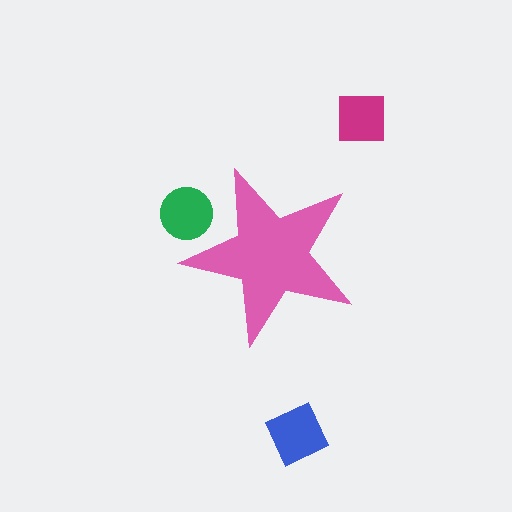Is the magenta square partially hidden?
No, the magenta square is fully visible.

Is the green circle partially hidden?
Yes, the green circle is partially hidden behind the pink star.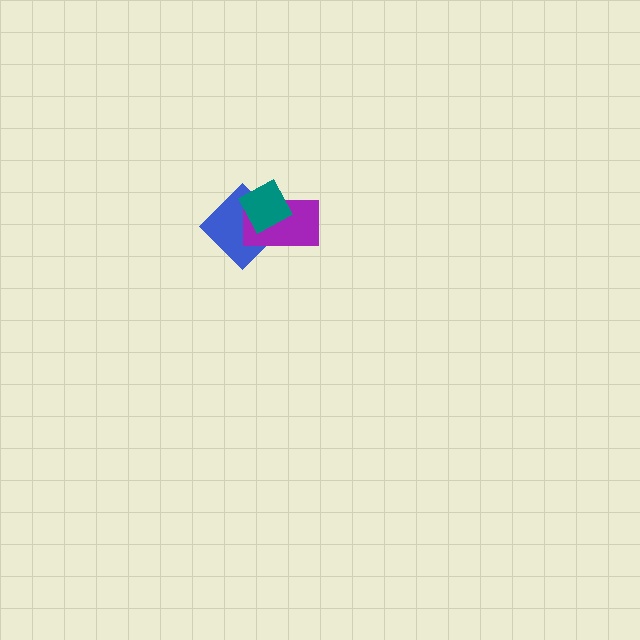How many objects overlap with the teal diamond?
2 objects overlap with the teal diamond.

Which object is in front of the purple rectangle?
The teal diamond is in front of the purple rectangle.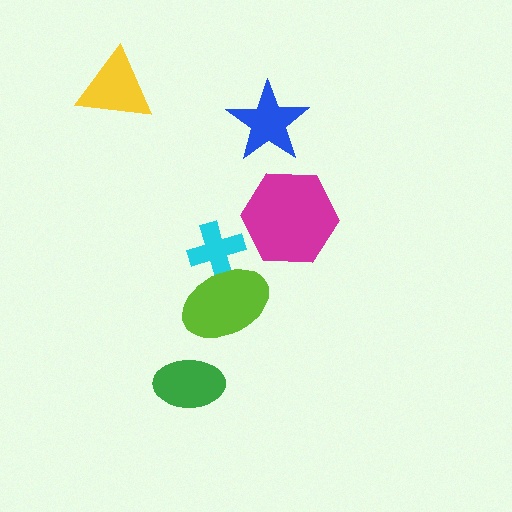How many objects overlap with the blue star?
0 objects overlap with the blue star.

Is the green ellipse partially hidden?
No, no other shape covers it.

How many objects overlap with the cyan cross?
1 object overlaps with the cyan cross.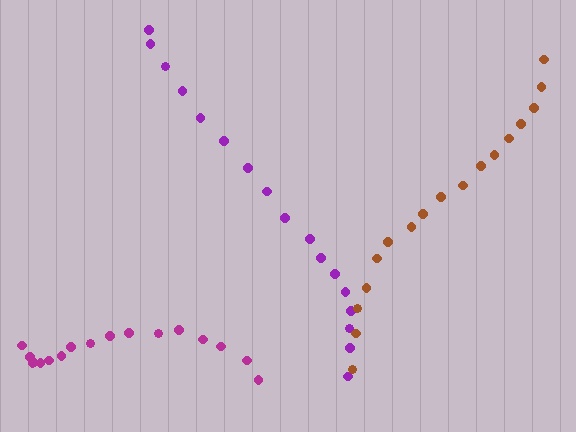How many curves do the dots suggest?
There are 3 distinct paths.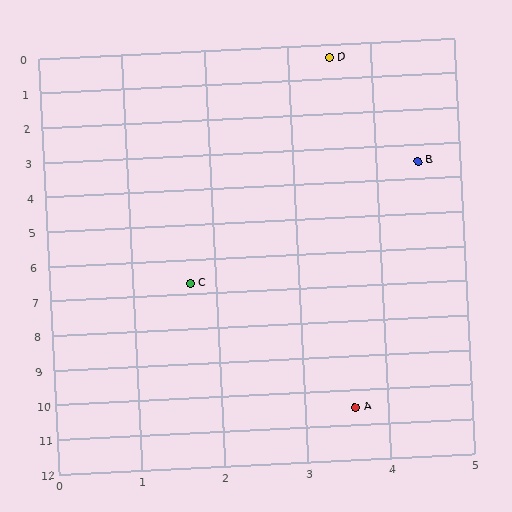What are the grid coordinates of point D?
Point D is at approximately (3.5, 0.4).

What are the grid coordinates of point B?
Point B is at approximately (4.5, 3.5).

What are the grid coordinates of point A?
Point A is at approximately (3.6, 10.5).